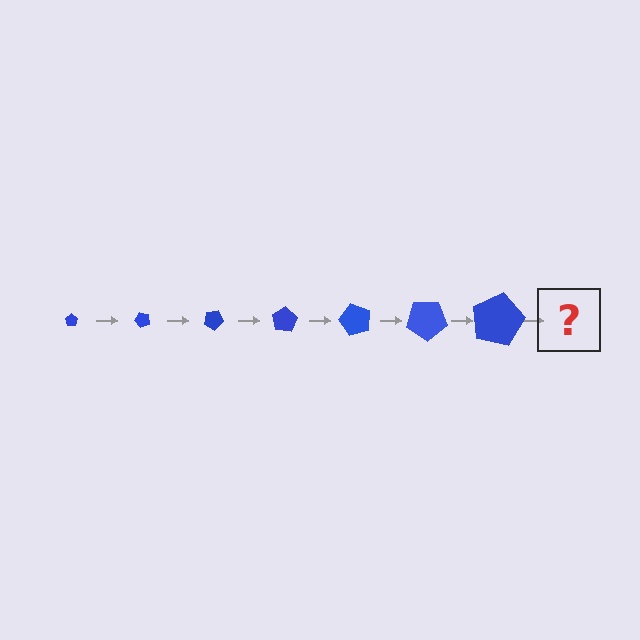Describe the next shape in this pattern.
It should be a pentagon, larger than the previous one and rotated 350 degrees from the start.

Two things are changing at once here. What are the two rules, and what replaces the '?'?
The two rules are that the pentagon grows larger each step and it rotates 50 degrees each step. The '?' should be a pentagon, larger than the previous one and rotated 350 degrees from the start.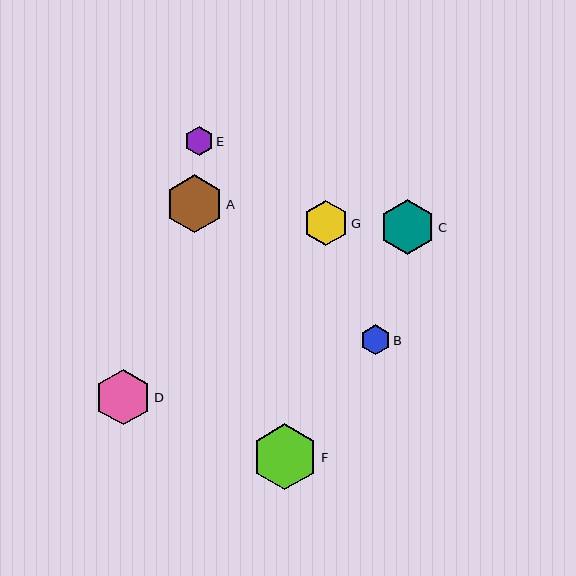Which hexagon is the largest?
Hexagon F is the largest with a size of approximately 66 pixels.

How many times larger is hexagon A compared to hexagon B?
Hexagon A is approximately 1.9 times the size of hexagon B.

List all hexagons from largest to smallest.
From largest to smallest: F, A, D, C, G, B, E.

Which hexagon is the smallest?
Hexagon E is the smallest with a size of approximately 29 pixels.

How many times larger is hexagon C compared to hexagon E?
Hexagon C is approximately 1.9 times the size of hexagon E.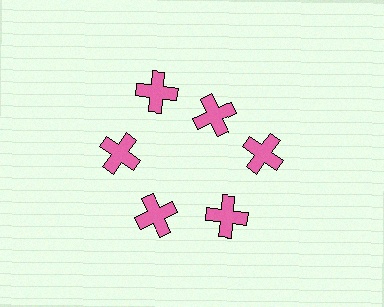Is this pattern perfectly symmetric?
No. The 6 pink crosses are arranged in a ring, but one element near the 1 o'clock position is pulled inward toward the center, breaking the 6-fold rotational symmetry.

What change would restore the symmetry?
The symmetry would be restored by moving it outward, back onto the ring so that all 6 crosses sit at equal angles and equal distance from the center.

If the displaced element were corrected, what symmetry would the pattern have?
It would have 6-fold rotational symmetry — the pattern would map onto itself every 60 degrees.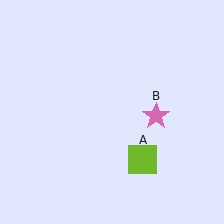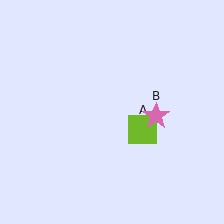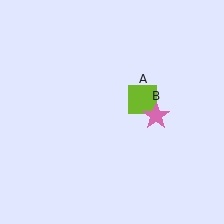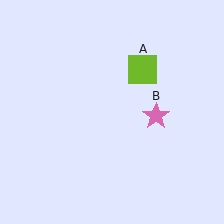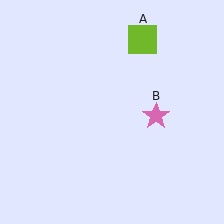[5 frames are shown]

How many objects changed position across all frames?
1 object changed position: lime square (object A).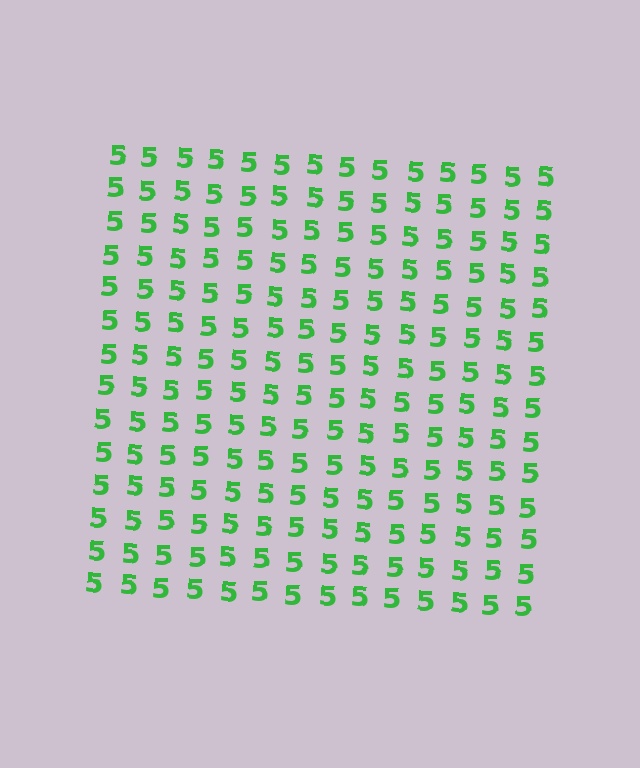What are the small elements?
The small elements are digit 5's.